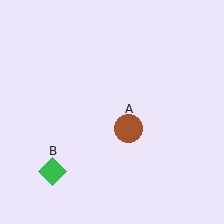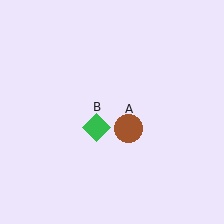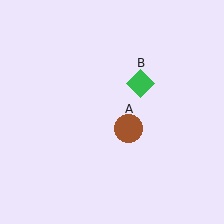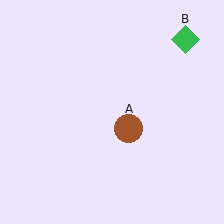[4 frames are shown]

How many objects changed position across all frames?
1 object changed position: green diamond (object B).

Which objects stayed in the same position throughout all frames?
Brown circle (object A) remained stationary.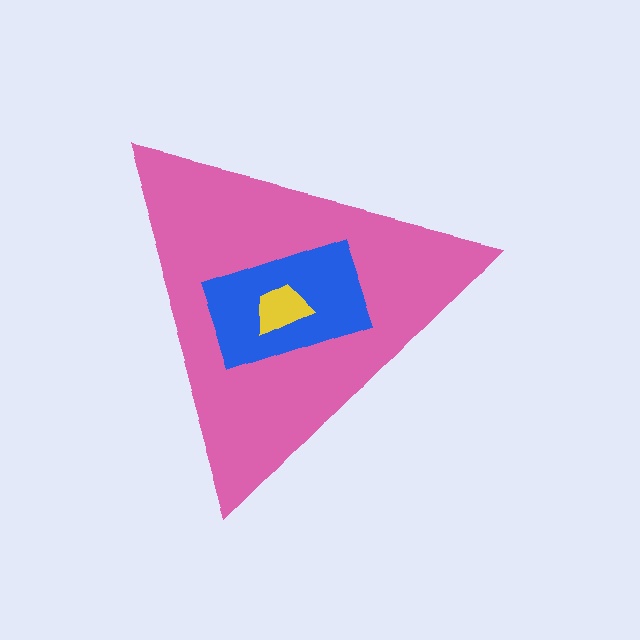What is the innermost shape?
The yellow trapezoid.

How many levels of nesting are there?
3.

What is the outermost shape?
The pink triangle.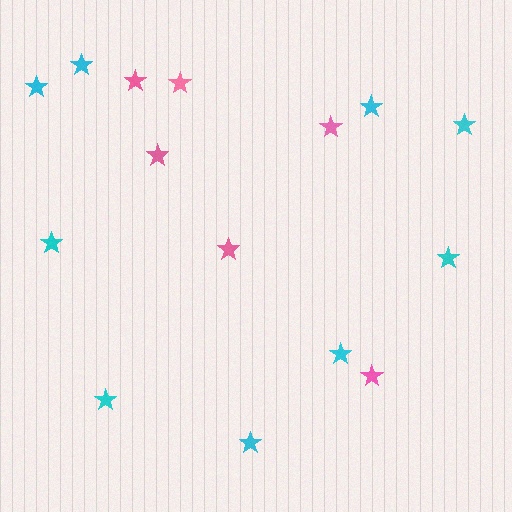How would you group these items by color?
There are 2 groups: one group of cyan stars (9) and one group of pink stars (6).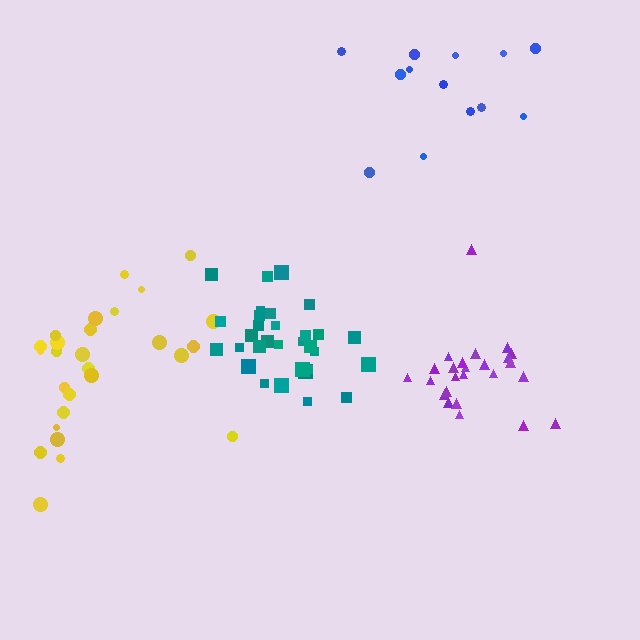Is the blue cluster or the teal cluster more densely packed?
Teal.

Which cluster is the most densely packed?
Purple.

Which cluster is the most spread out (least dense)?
Blue.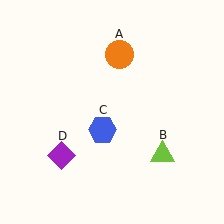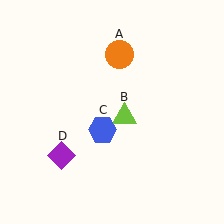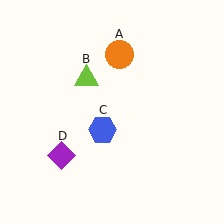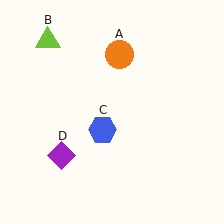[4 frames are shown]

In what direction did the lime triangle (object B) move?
The lime triangle (object B) moved up and to the left.